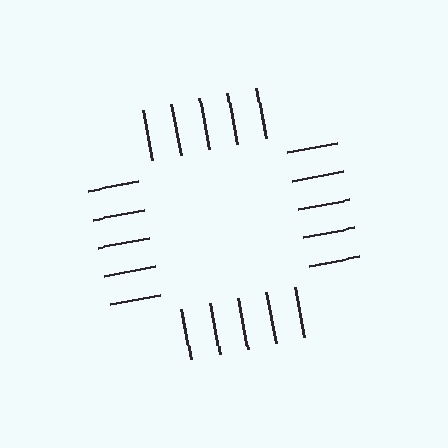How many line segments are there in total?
20 — 5 along each of the 4 edges.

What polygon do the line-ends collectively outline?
An illusory square — the line segments terminate on its edges but no continuous stroke is drawn.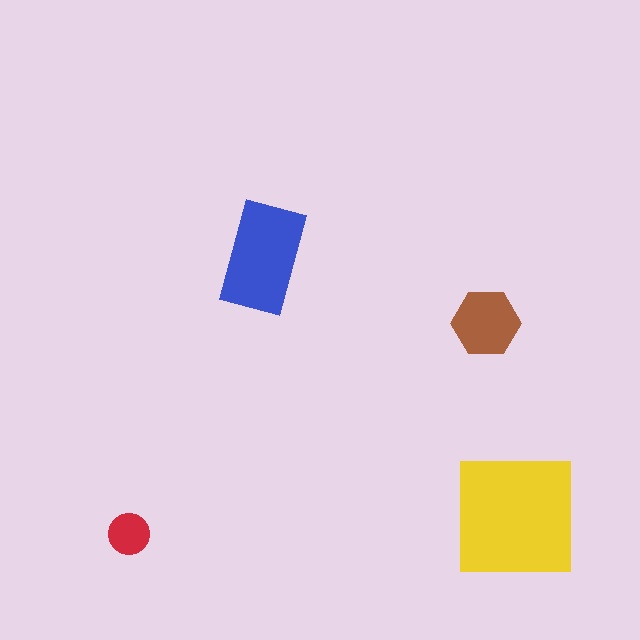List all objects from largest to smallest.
The yellow square, the blue rectangle, the brown hexagon, the red circle.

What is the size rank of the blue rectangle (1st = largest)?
2nd.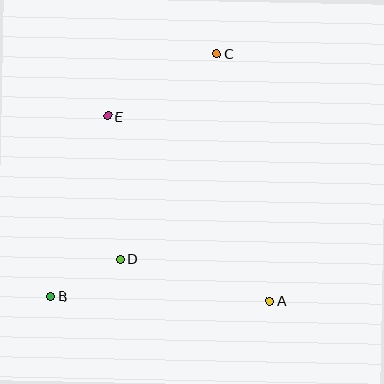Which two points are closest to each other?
Points B and D are closest to each other.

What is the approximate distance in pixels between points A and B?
The distance between A and B is approximately 219 pixels.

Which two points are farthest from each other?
Points B and C are farthest from each other.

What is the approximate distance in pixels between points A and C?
The distance between A and C is approximately 253 pixels.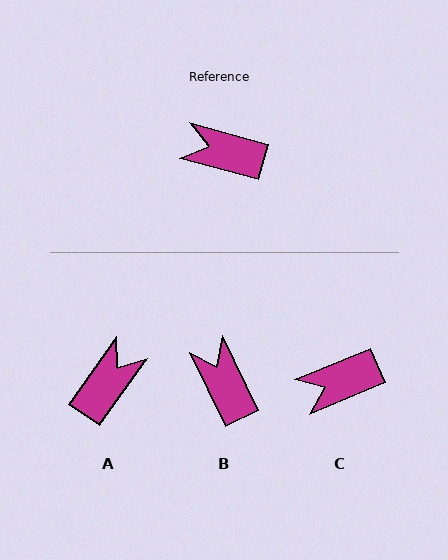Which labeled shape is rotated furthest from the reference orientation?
A, about 110 degrees away.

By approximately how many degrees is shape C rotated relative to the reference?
Approximately 38 degrees counter-clockwise.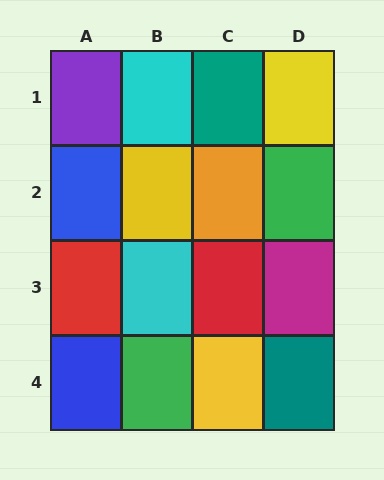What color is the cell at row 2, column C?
Orange.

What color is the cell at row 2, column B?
Yellow.